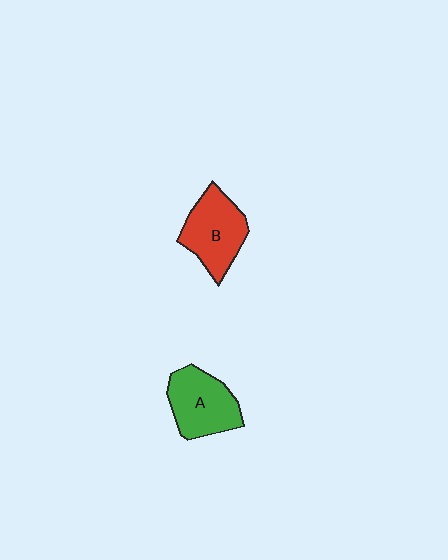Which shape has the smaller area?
Shape A (green).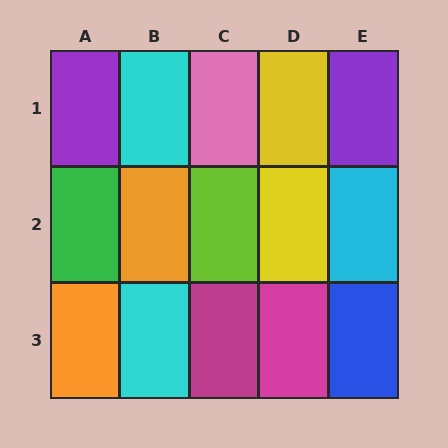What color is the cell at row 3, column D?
Magenta.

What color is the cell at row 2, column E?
Cyan.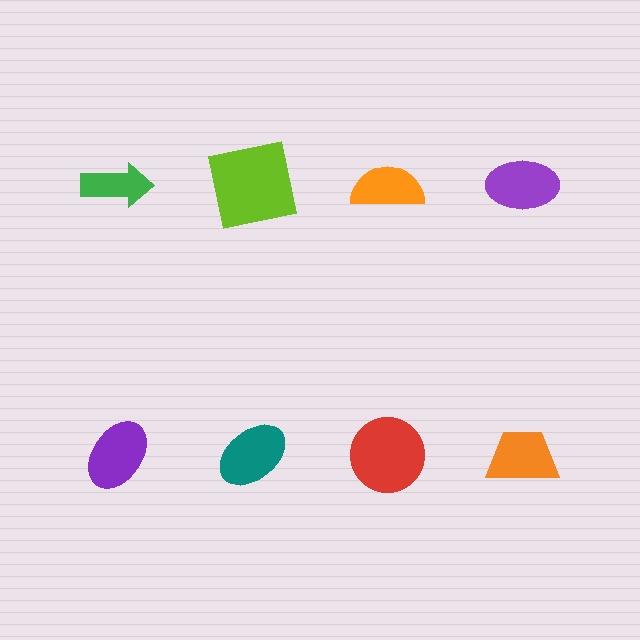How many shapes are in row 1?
4 shapes.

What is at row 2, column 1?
A purple ellipse.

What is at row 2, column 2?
A teal ellipse.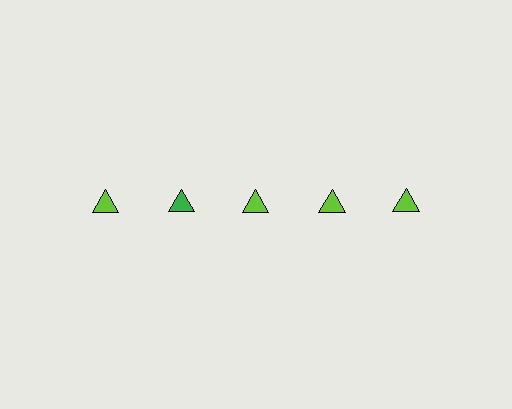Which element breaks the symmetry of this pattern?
The green triangle in the top row, second from left column breaks the symmetry. All other shapes are lime triangles.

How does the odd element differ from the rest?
It has a different color: green instead of lime.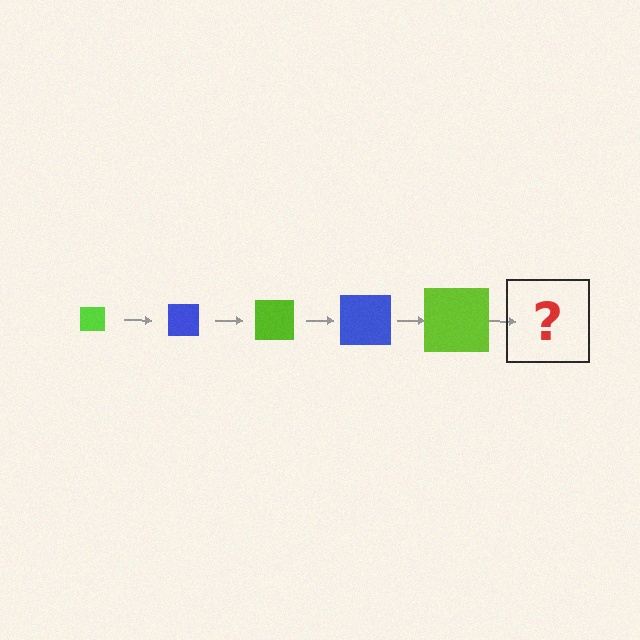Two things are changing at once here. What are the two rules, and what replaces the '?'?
The two rules are that the square grows larger each step and the color cycles through lime and blue. The '?' should be a blue square, larger than the previous one.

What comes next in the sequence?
The next element should be a blue square, larger than the previous one.